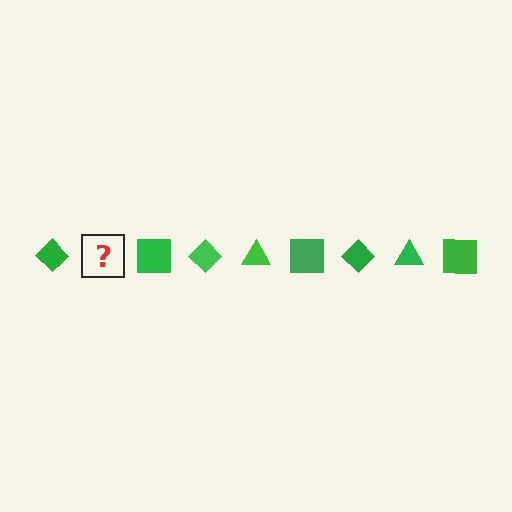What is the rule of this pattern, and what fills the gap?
The rule is that the pattern cycles through diamond, triangle, square shapes in green. The gap should be filled with a green triangle.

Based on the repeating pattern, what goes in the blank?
The blank should be a green triangle.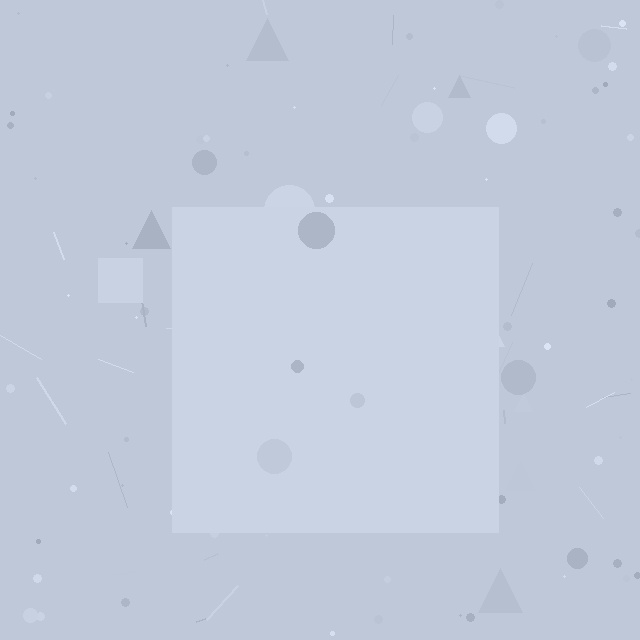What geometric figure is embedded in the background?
A square is embedded in the background.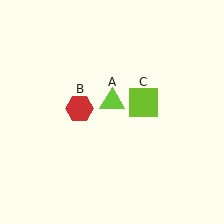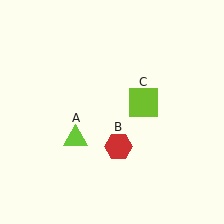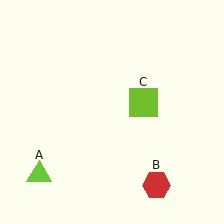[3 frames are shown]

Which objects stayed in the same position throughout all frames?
Lime square (object C) remained stationary.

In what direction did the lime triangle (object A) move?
The lime triangle (object A) moved down and to the left.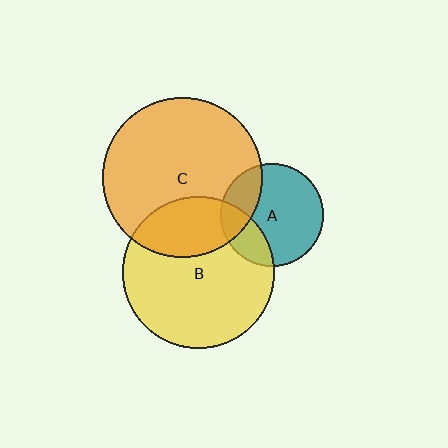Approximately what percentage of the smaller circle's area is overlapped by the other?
Approximately 30%.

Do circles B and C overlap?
Yes.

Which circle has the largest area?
Circle C (orange).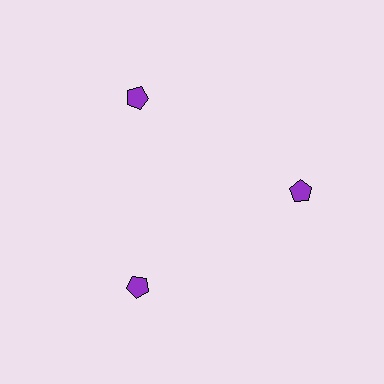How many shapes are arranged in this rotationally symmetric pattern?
There are 3 shapes, arranged in 3 groups of 1.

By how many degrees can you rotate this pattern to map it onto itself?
The pattern maps onto itself every 120 degrees of rotation.